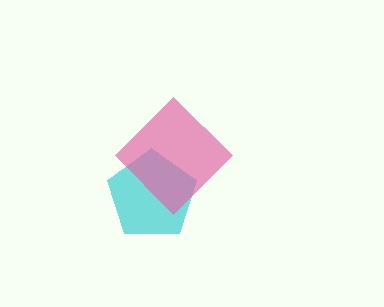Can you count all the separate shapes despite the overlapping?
Yes, there are 2 separate shapes.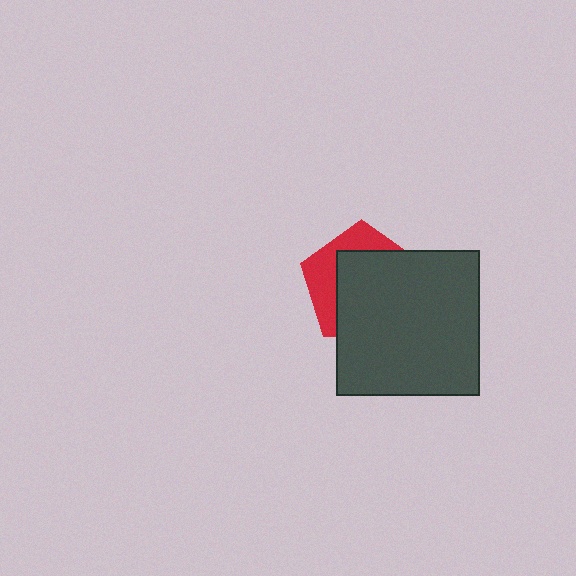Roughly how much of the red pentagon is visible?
A small part of it is visible (roughly 34%).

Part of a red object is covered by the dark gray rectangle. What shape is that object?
It is a pentagon.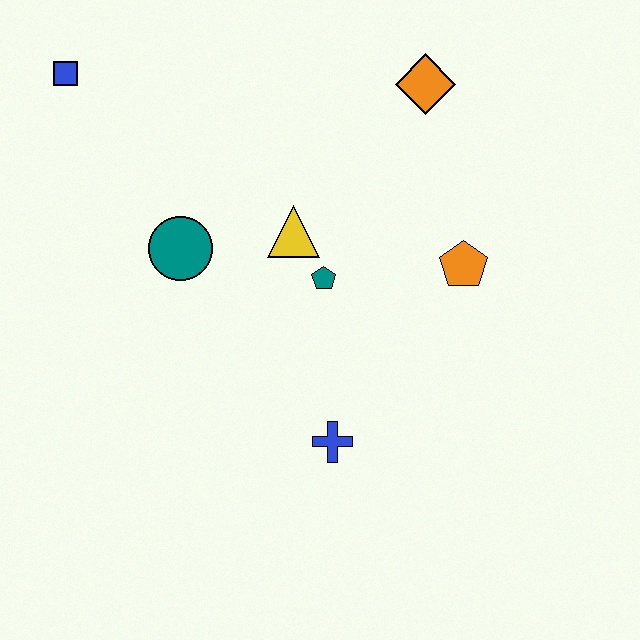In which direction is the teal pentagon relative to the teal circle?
The teal pentagon is to the right of the teal circle.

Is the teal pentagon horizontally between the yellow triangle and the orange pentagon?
Yes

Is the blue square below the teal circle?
No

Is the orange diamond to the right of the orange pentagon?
No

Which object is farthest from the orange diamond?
The blue cross is farthest from the orange diamond.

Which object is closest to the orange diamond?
The orange pentagon is closest to the orange diamond.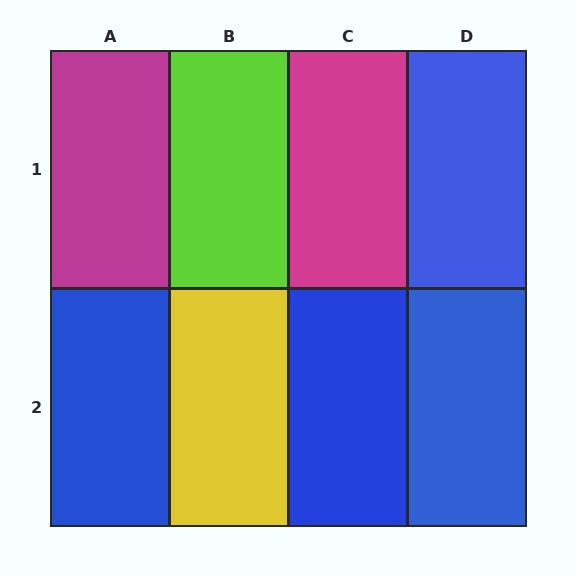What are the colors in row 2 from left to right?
Blue, yellow, blue, blue.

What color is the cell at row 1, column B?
Lime.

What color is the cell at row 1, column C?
Magenta.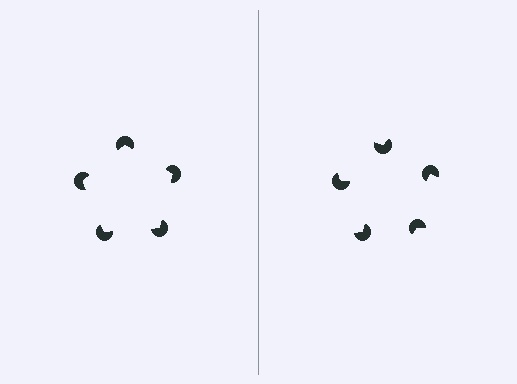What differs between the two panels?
The pac-man discs are positioned identically on both sides; only the wedge orientations differ. On the left they align to a pentagon; on the right they are misaligned.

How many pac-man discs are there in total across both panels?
10 — 5 on each side.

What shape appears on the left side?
An illusory pentagon.